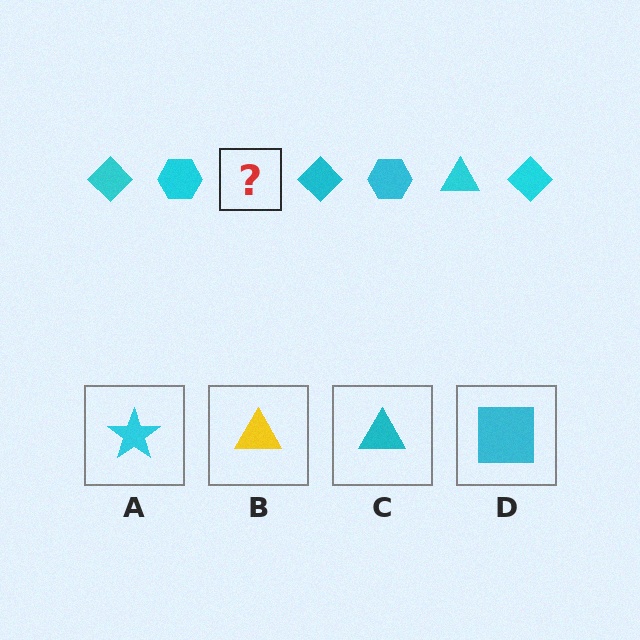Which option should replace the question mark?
Option C.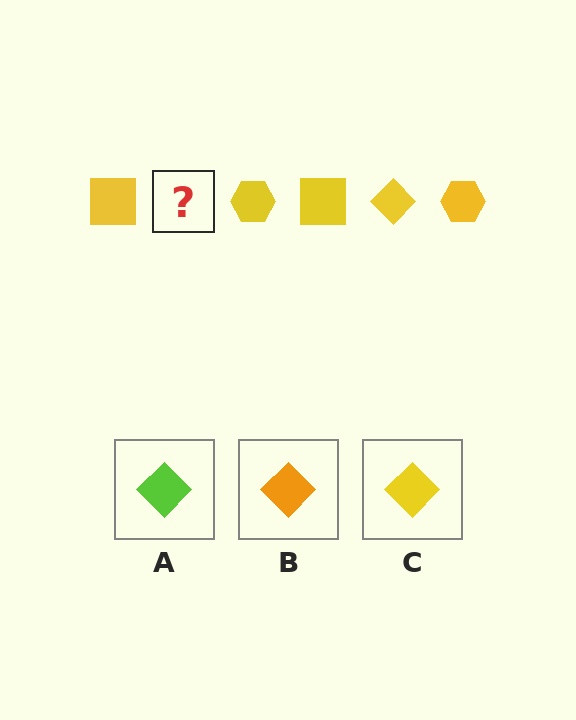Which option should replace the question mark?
Option C.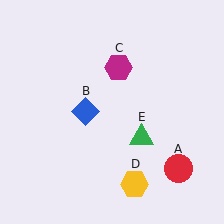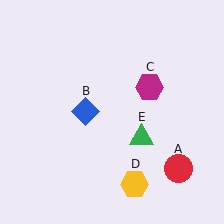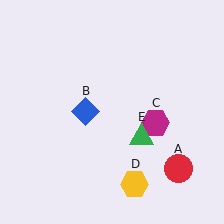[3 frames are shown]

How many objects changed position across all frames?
1 object changed position: magenta hexagon (object C).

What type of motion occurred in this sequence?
The magenta hexagon (object C) rotated clockwise around the center of the scene.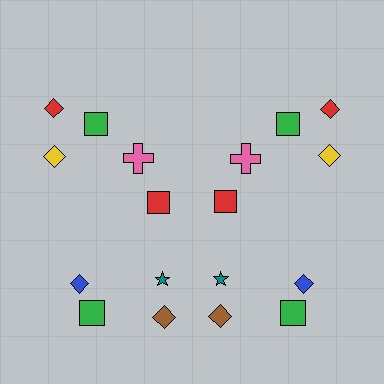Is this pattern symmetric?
Yes, this pattern has bilateral (reflection) symmetry.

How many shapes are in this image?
There are 18 shapes in this image.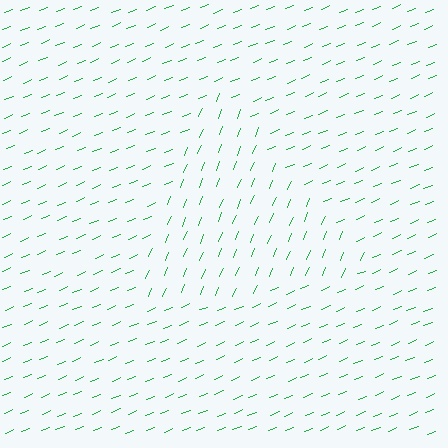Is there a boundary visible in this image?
Yes, there is a texture boundary formed by a change in line orientation.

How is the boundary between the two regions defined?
The boundary is defined purely by a change in line orientation (approximately 45 degrees difference). All lines are the same color and thickness.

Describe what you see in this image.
The image is filled with small green line segments. A triangle region in the image has lines oriented differently from the surrounding lines, creating a visible texture boundary.